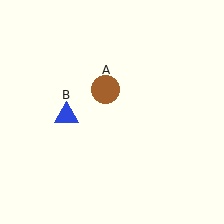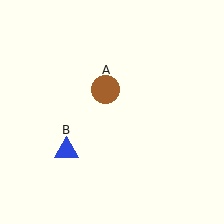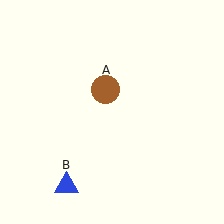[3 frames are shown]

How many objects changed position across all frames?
1 object changed position: blue triangle (object B).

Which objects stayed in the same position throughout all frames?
Brown circle (object A) remained stationary.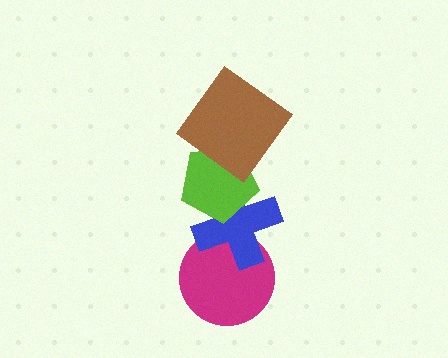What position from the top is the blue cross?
The blue cross is 3rd from the top.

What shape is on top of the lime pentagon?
The brown diamond is on top of the lime pentagon.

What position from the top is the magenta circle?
The magenta circle is 4th from the top.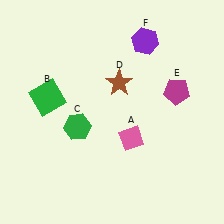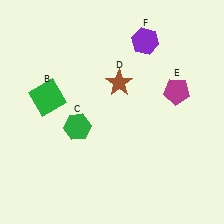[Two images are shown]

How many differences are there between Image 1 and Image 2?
There is 1 difference between the two images.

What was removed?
The pink diamond (A) was removed in Image 2.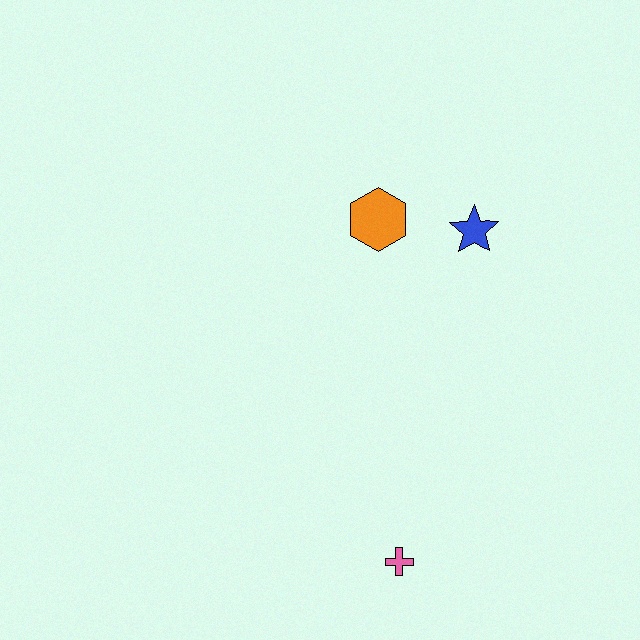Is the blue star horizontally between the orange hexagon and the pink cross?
No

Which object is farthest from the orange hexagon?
The pink cross is farthest from the orange hexagon.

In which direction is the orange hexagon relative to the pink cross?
The orange hexagon is above the pink cross.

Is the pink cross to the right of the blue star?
No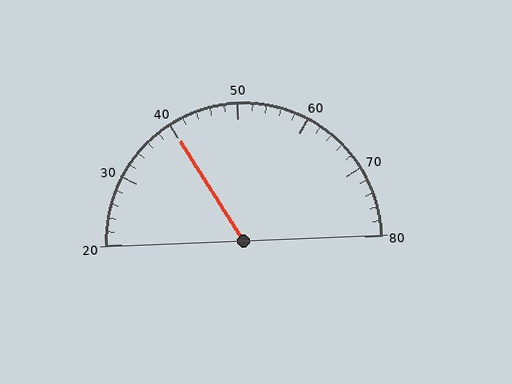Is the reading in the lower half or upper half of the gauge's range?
The reading is in the lower half of the range (20 to 80).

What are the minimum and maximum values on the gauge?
The gauge ranges from 20 to 80.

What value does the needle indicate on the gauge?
The needle indicates approximately 40.